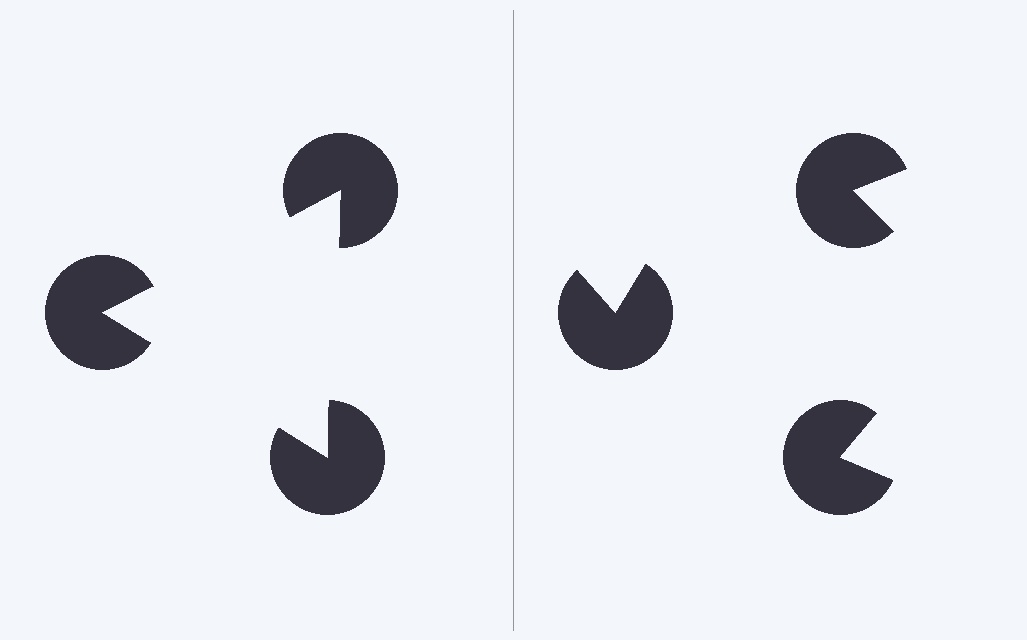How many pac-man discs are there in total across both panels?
6 — 3 on each side.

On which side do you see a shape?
An illusory triangle appears on the left side. On the right side the wedge cuts are rotated, so no coherent shape forms.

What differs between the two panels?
The pac-man discs are positioned identically on both sides; only the wedge orientations differ. On the left they align to a triangle; on the right they are misaligned.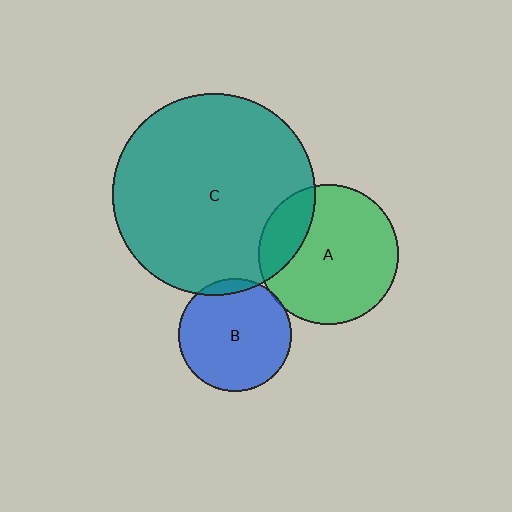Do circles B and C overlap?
Yes.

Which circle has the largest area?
Circle C (teal).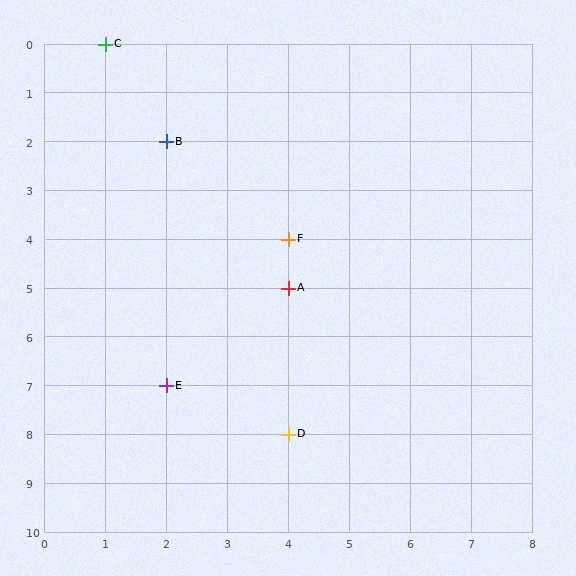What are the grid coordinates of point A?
Point A is at grid coordinates (4, 5).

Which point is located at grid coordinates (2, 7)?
Point E is at (2, 7).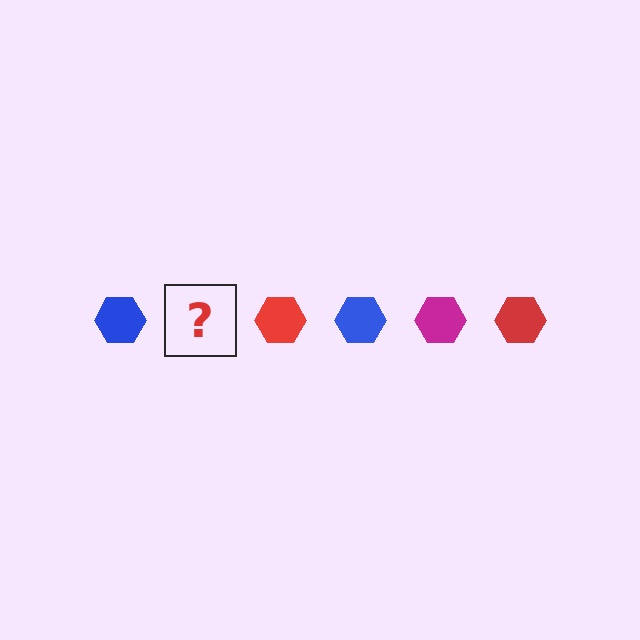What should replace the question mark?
The question mark should be replaced with a magenta hexagon.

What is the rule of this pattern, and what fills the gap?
The rule is that the pattern cycles through blue, magenta, red hexagons. The gap should be filled with a magenta hexagon.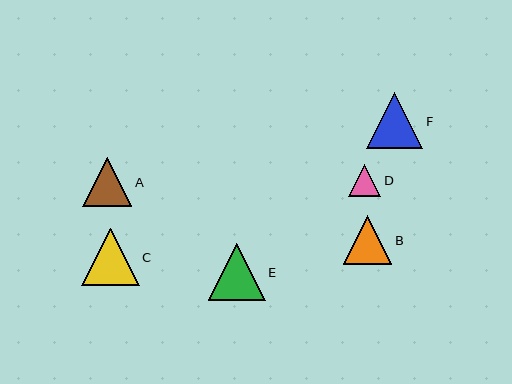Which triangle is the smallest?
Triangle D is the smallest with a size of approximately 32 pixels.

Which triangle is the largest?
Triangle C is the largest with a size of approximately 57 pixels.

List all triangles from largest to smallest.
From largest to smallest: C, E, F, A, B, D.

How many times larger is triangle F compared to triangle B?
Triangle F is approximately 1.2 times the size of triangle B.